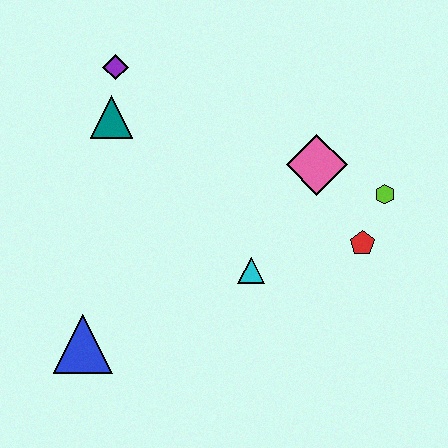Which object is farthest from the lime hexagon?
The blue triangle is farthest from the lime hexagon.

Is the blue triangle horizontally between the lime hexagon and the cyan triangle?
No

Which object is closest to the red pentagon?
The lime hexagon is closest to the red pentagon.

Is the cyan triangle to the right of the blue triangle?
Yes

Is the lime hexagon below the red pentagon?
No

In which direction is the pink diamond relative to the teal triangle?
The pink diamond is to the right of the teal triangle.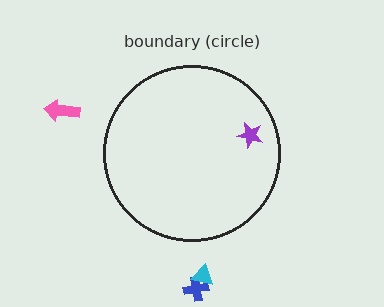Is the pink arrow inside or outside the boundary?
Outside.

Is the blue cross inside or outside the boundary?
Outside.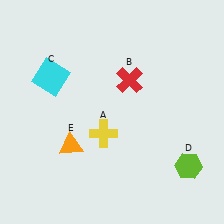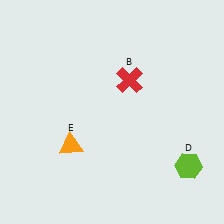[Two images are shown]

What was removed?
The cyan square (C), the yellow cross (A) were removed in Image 2.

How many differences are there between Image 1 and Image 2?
There are 2 differences between the two images.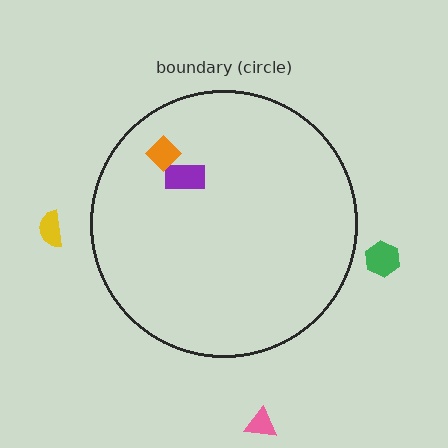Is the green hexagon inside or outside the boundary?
Outside.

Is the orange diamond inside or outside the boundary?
Inside.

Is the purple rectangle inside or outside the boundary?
Inside.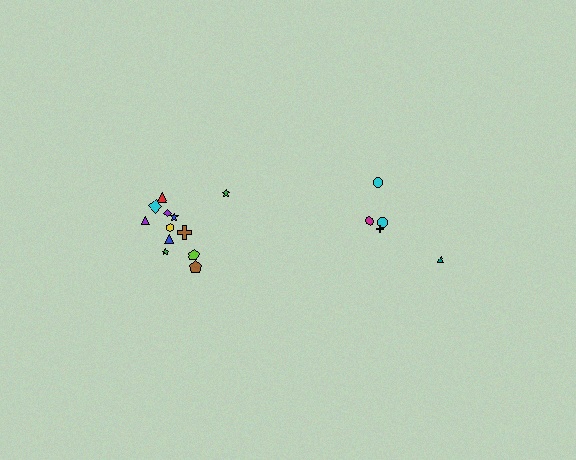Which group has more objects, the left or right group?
The left group.